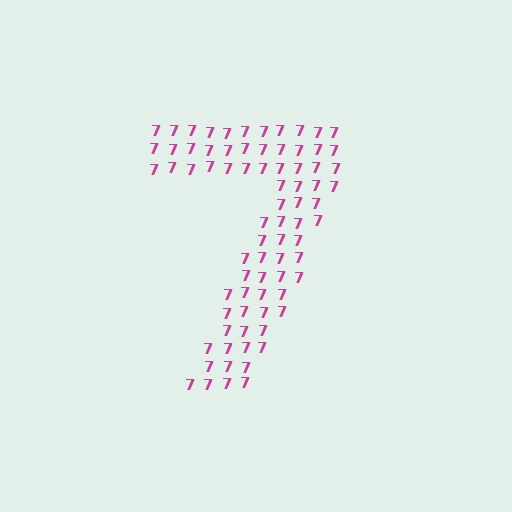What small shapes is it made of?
It is made of small digit 7's.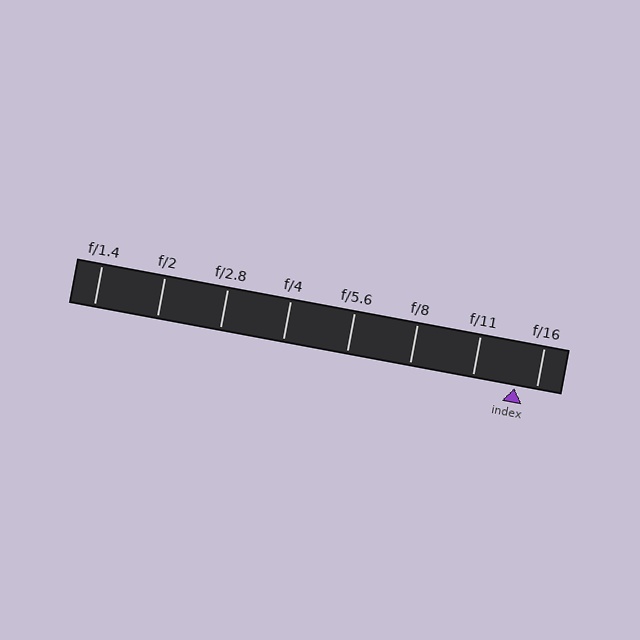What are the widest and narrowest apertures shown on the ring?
The widest aperture shown is f/1.4 and the narrowest is f/16.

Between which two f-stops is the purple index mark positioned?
The index mark is between f/11 and f/16.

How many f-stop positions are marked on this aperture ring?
There are 8 f-stop positions marked.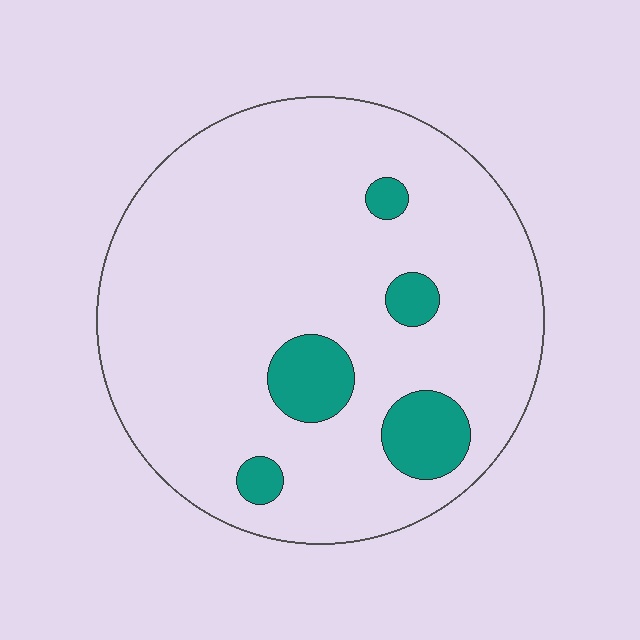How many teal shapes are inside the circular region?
5.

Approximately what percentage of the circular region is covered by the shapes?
Approximately 10%.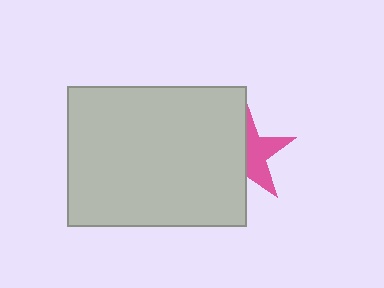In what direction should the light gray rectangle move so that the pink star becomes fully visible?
The light gray rectangle should move left. That is the shortest direction to clear the overlap and leave the pink star fully visible.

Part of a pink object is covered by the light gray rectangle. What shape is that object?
It is a star.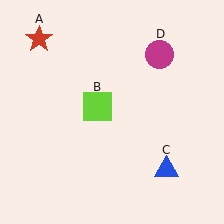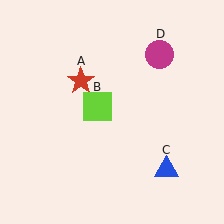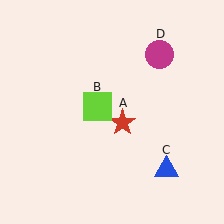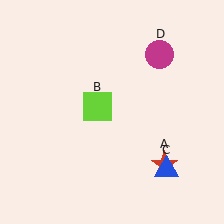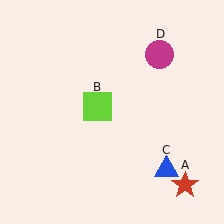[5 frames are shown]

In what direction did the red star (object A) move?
The red star (object A) moved down and to the right.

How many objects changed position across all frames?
1 object changed position: red star (object A).